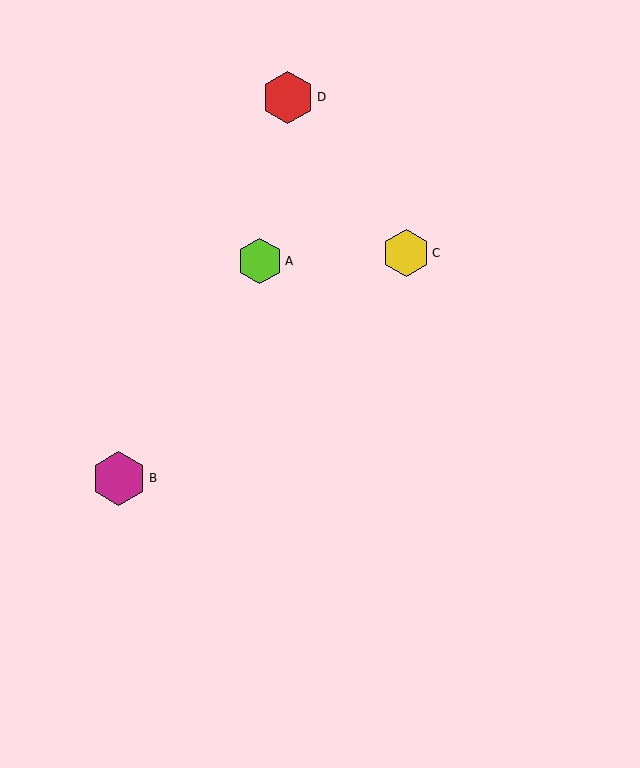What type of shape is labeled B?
Shape B is a magenta hexagon.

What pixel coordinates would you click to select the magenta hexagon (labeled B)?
Click at (119, 478) to select the magenta hexagon B.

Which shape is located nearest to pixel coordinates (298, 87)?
The red hexagon (labeled D) at (288, 97) is nearest to that location.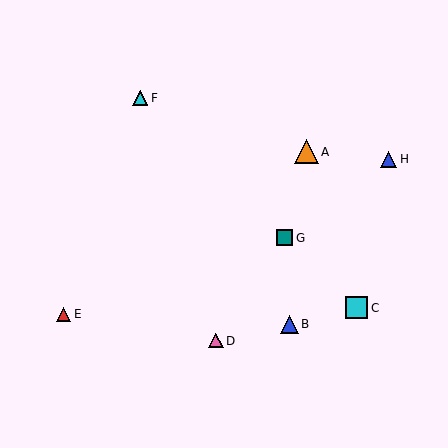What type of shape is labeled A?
Shape A is an orange triangle.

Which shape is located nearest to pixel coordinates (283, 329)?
The blue triangle (labeled B) at (289, 324) is nearest to that location.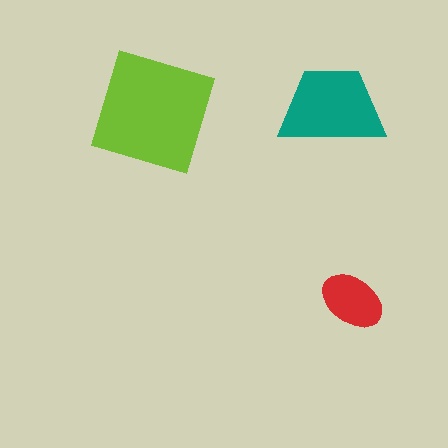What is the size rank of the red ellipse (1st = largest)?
3rd.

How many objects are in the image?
There are 3 objects in the image.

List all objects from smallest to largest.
The red ellipse, the teal trapezoid, the lime square.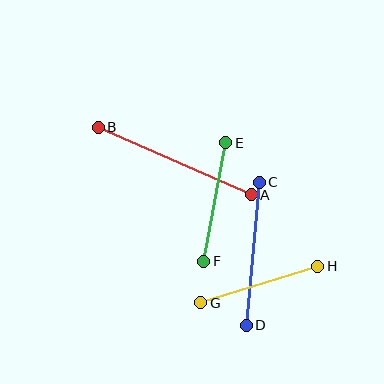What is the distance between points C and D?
The distance is approximately 144 pixels.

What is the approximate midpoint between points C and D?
The midpoint is at approximately (253, 254) pixels.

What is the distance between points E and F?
The distance is approximately 121 pixels.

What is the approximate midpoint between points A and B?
The midpoint is at approximately (175, 161) pixels.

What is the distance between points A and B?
The distance is approximately 167 pixels.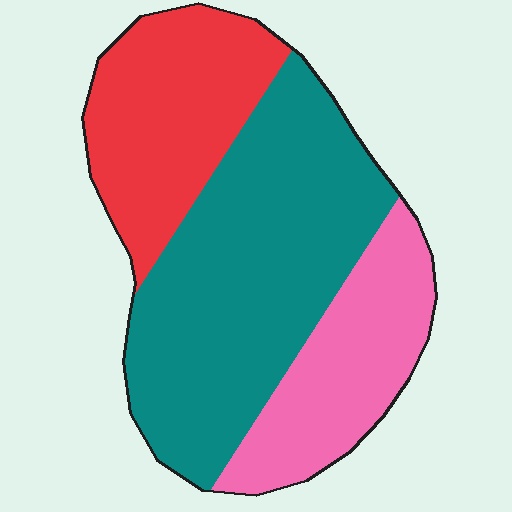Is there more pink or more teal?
Teal.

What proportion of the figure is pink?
Pink takes up about one quarter (1/4) of the figure.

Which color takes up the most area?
Teal, at roughly 50%.